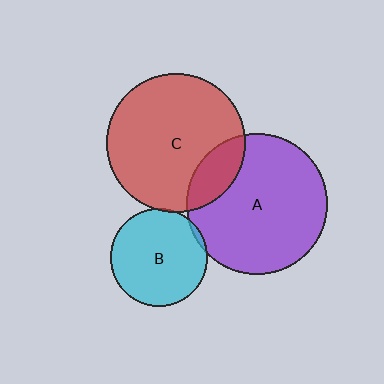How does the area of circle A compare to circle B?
Approximately 2.1 times.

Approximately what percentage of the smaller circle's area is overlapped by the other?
Approximately 5%.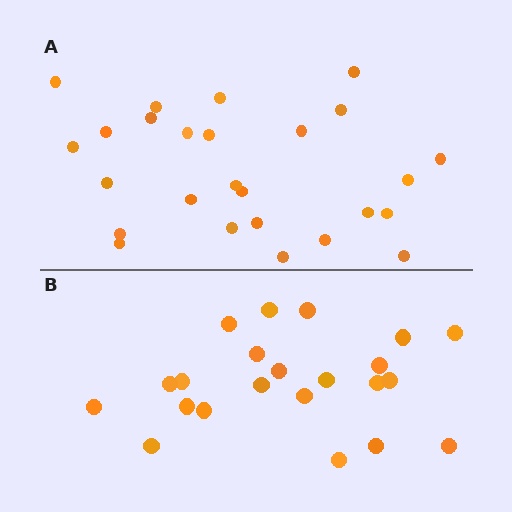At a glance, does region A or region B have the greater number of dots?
Region A (the top region) has more dots.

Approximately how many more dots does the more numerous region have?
Region A has about 4 more dots than region B.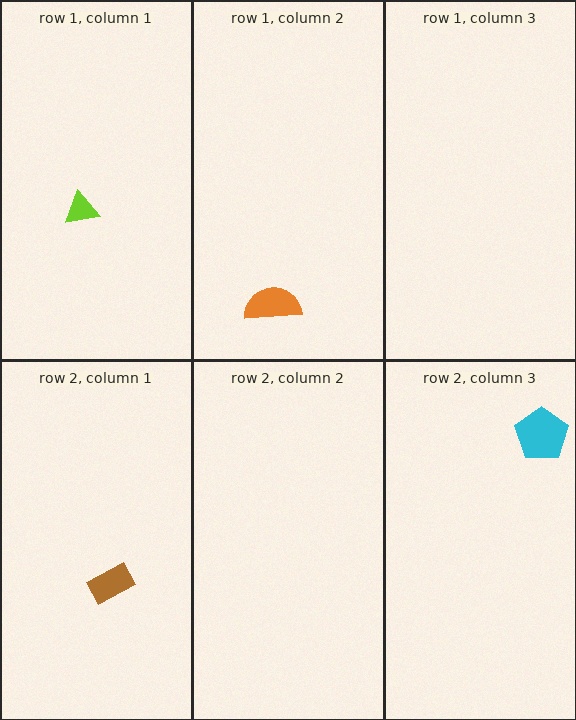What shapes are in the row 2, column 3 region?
The cyan pentagon.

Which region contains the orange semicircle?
The row 1, column 2 region.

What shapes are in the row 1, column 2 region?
The orange semicircle.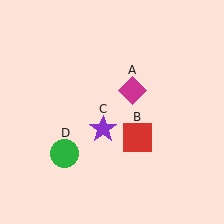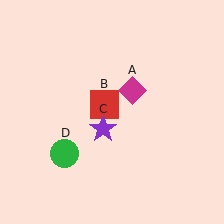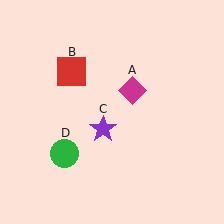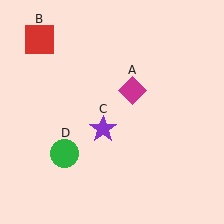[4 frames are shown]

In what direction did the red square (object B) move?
The red square (object B) moved up and to the left.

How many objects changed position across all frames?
1 object changed position: red square (object B).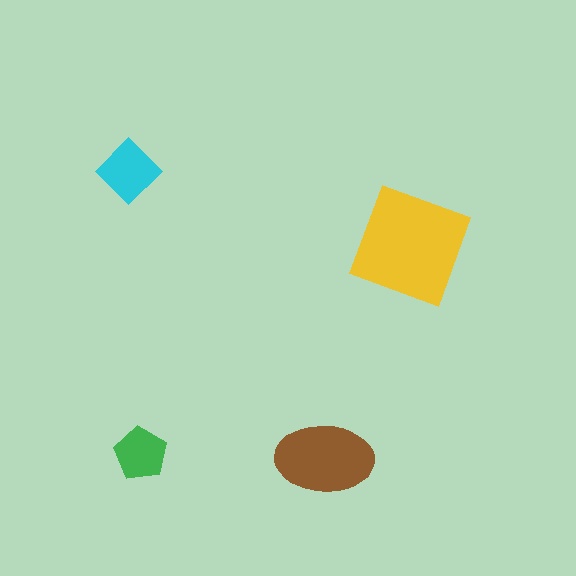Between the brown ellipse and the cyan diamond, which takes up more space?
The brown ellipse.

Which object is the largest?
The yellow square.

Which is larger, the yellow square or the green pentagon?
The yellow square.